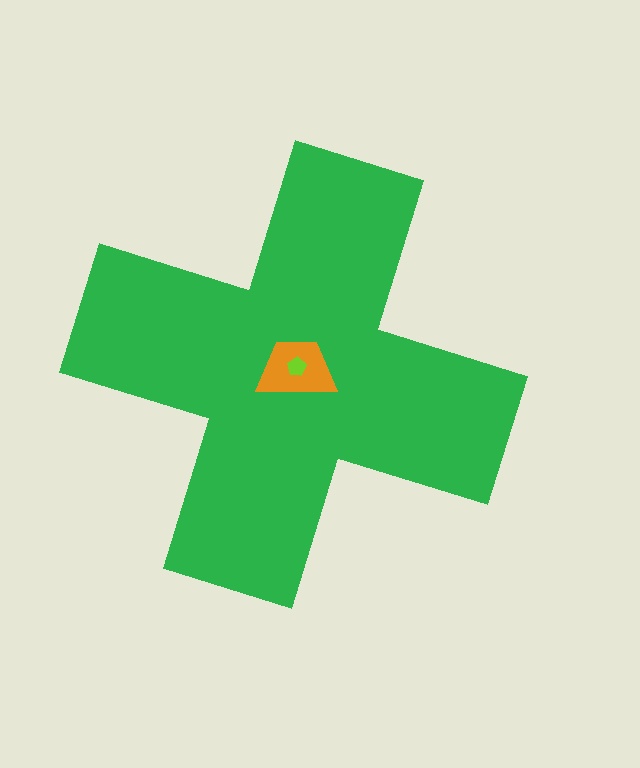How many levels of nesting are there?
3.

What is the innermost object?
The lime pentagon.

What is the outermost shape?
The green cross.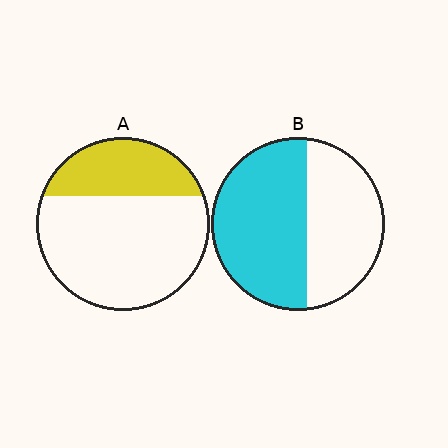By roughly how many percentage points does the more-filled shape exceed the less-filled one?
By roughly 25 percentage points (B over A).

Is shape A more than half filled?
No.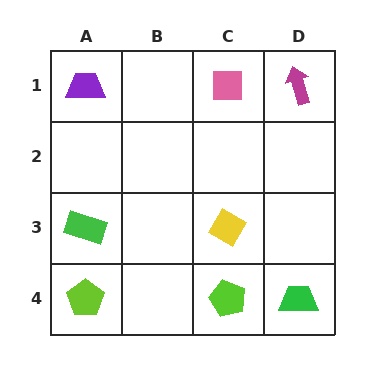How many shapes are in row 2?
0 shapes.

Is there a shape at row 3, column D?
No, that cell is empty.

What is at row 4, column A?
A lime pentagon.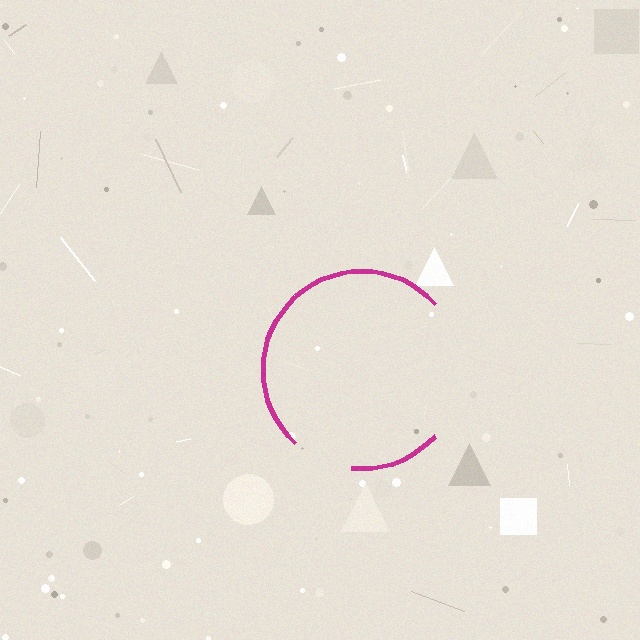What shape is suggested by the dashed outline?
The dashed outline suggests a circle.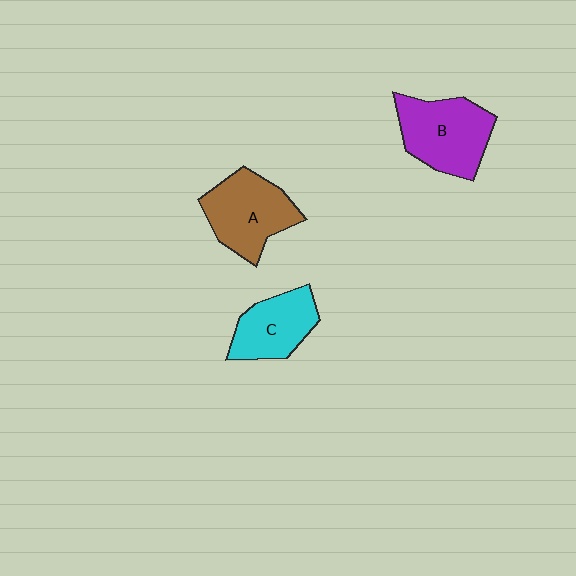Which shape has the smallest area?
Shape C (cyan).